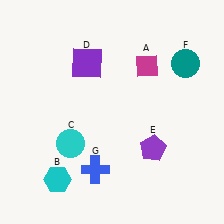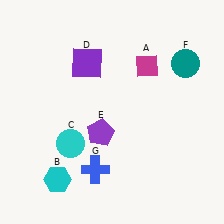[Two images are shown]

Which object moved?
The purple pentagon (E) moved left.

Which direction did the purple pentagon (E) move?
The purple pentagon (E) moved left.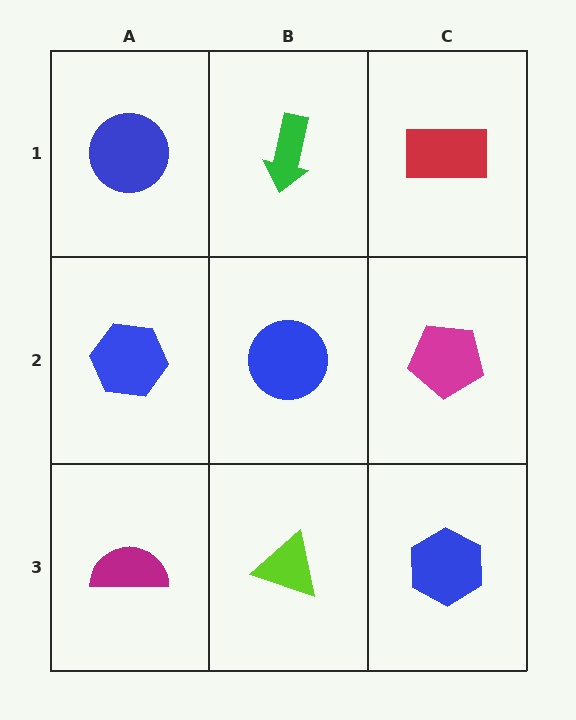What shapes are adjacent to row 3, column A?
A blue hexagon (row 2, column A), a lime triangle (row 3, column B).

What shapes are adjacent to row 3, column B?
A blue circle (row 2, column B), a magenta semicircle (row 3, column A), a blue hexagon (row 3, column C).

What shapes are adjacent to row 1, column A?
A blue hexagon (row 2, column A), a green arrow (row 1, column B).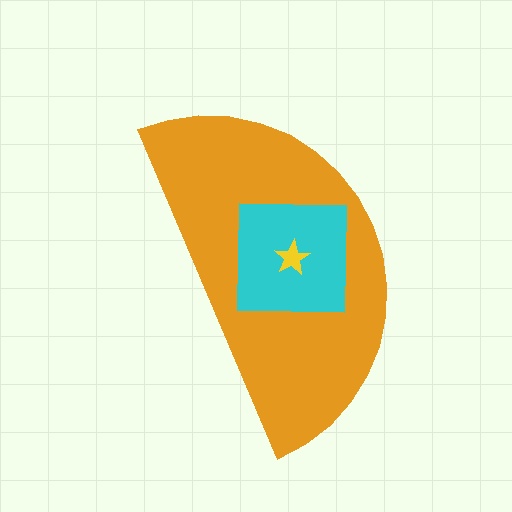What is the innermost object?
The yellow star.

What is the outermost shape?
The orange semicircle.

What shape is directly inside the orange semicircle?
The cyan square.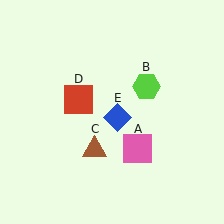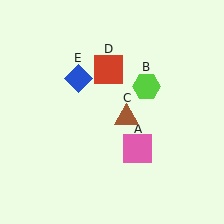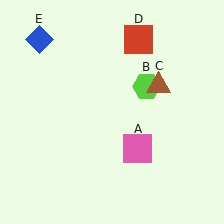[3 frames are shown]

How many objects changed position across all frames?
3 objects changed position: brown triangle (object C), red square (object D), blue diamond (object E).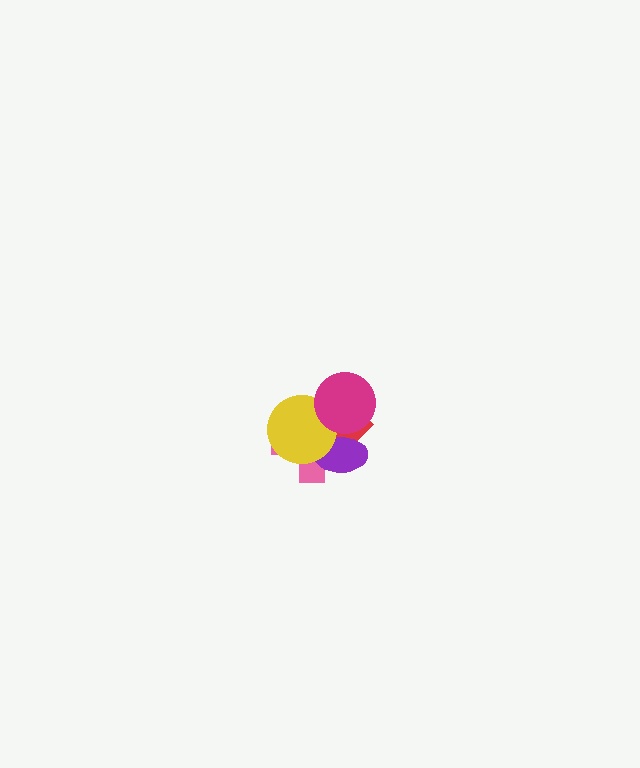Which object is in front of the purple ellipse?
The yellow circle is in front of the purple ellipse.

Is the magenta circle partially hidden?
No, no other shape covers it.